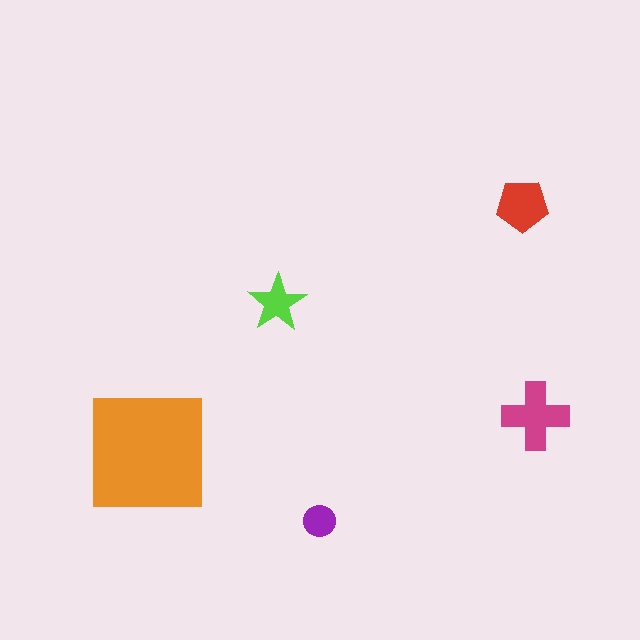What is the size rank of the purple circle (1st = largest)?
5th.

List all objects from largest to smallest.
The orange square, the magenta cross, the red pentagon, the lime star, the purple circle.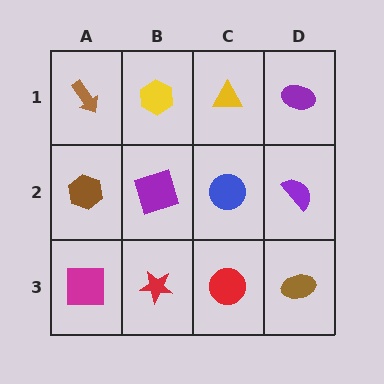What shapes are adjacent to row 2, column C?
A yellow triangle (row 1, column C), a red circle (row 3, column C), a purple square (row 2, column B), a purple semicircle (row 2, column D).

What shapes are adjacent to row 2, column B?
A yellow hexagon (row 1, column B), a red star (row 3, column B), a brown hexagon (row 2, column A), a blue circle (row 2, column C).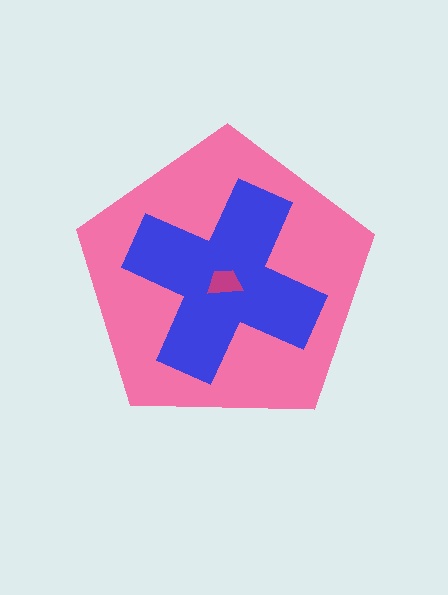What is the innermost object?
The magenta trapezoid.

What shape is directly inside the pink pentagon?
The blue cross.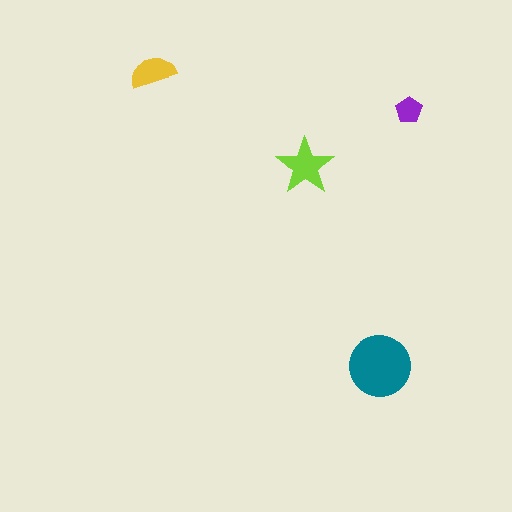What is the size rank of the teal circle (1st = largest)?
1st.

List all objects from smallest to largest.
The purple pentagon, the yellow semicircle, the lime star, the teal circle.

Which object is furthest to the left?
The yellow semicircle is leftmost.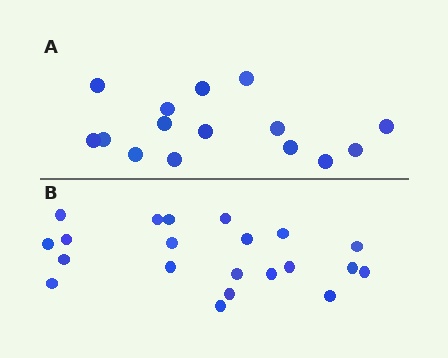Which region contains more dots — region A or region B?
Region B (the bottom region) has more dots.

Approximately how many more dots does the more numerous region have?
Region B has about 6 more dots than region A.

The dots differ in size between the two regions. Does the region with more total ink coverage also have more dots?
No. Region A has more total ink coverage because its dots are larger, but region B actually contains more individual dots. Total area can be misleading — the number of items is what matters here.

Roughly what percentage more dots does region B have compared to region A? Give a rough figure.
About 40% more.